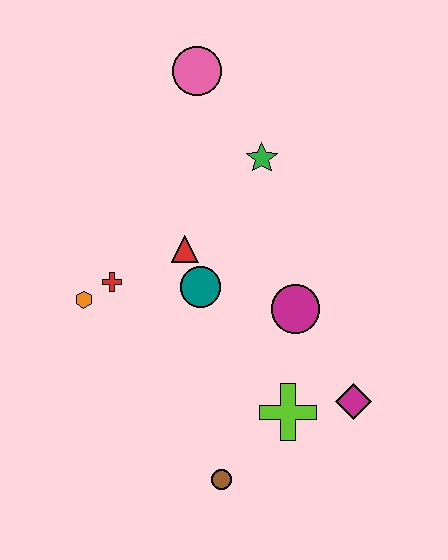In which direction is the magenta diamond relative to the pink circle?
The magenta diamond is below the pink circle.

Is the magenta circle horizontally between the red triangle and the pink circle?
No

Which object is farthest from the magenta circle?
The pink circle is farthest from the magenta circle.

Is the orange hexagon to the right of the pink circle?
No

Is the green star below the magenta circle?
No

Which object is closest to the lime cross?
The magenta diamond is closest to the lime cross.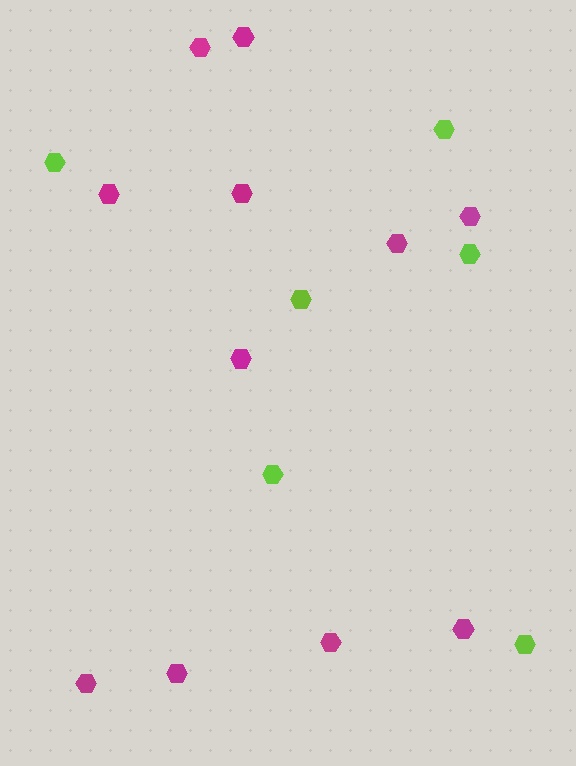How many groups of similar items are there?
There are 2 groups: one group of magenta hexagons (11) and one group of lime hexagons (6).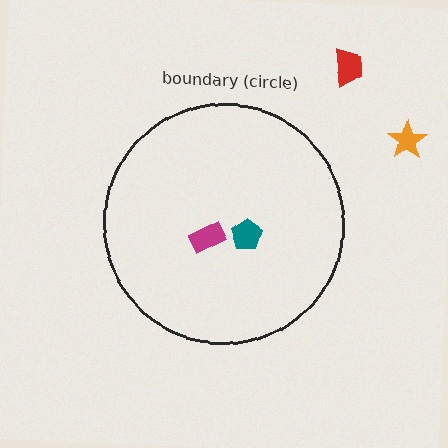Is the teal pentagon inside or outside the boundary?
Inside.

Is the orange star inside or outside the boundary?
Outside.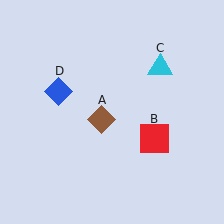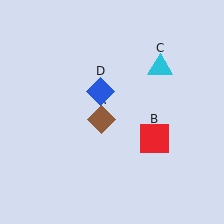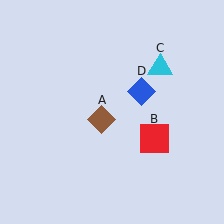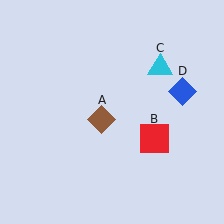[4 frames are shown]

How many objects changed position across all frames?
1 object changed position: blue diamond (object D).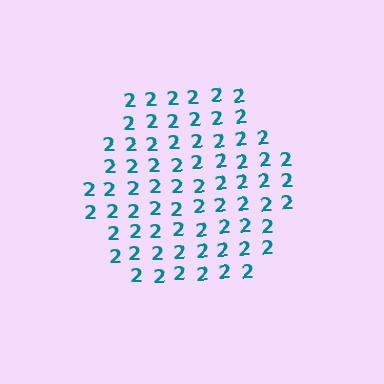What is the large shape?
The large shape is a hexagon.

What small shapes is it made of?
It is made of small digit 2's.